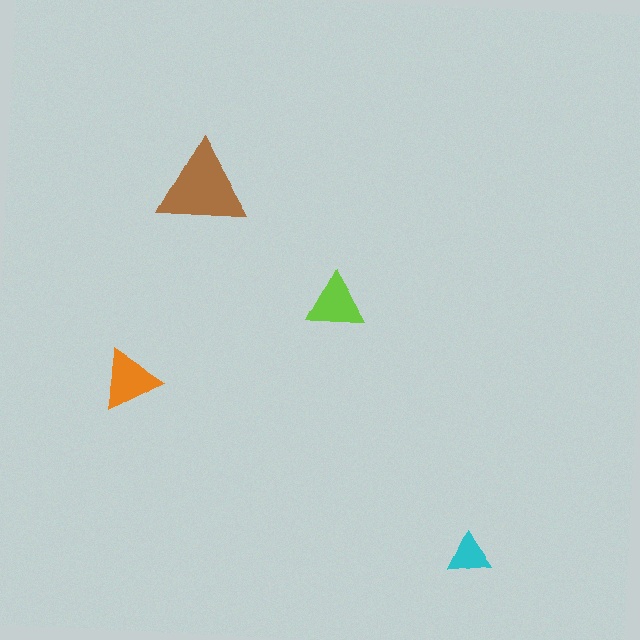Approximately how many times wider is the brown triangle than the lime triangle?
About 1.5 times wider.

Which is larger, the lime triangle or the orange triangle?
The orange one.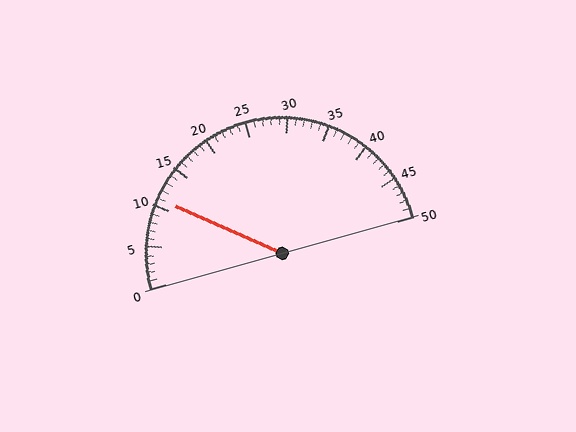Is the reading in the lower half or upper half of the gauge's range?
The reading is in the lower half of the range (0 to 50).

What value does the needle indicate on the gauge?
The needle indicates approximately 11.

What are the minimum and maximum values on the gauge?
The gauge ranges from 0 to 50.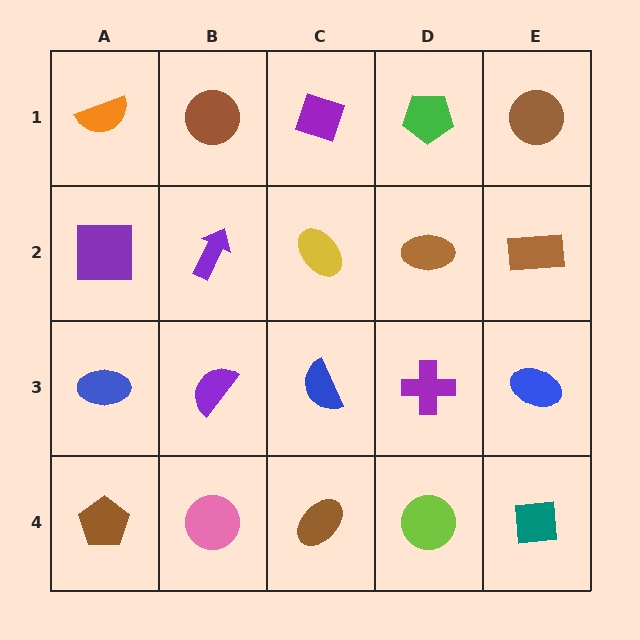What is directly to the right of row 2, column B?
A yellow ellipse.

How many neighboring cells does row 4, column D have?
3.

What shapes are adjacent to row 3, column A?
A purple square (row 2, column A), a brown pentagon (row 4, column A), a purple semicircle (row 3, column B).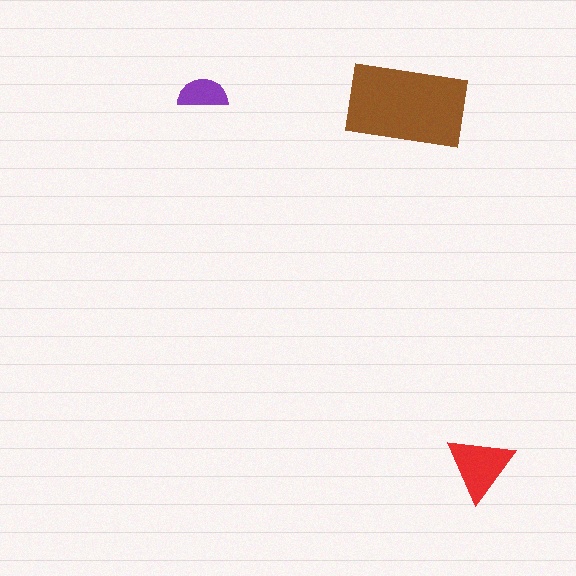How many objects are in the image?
There are 3 objects in the image.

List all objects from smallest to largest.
The purple semicircle, the red triangle, the brown rectangle.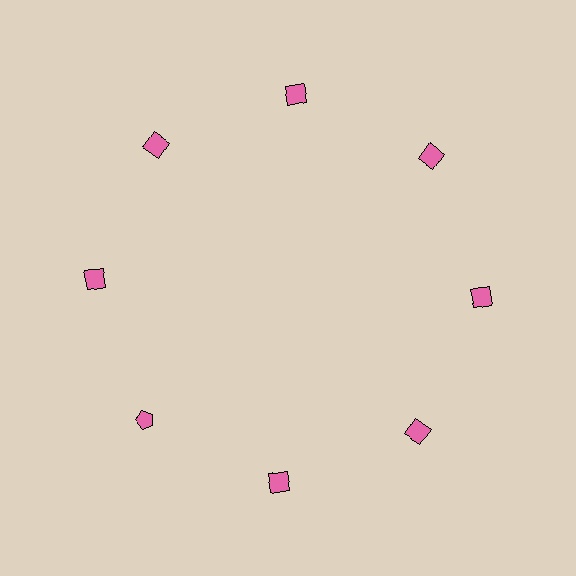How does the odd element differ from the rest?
It has a different shape: pentagon instead of square.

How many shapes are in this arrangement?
There are 8 shapes arranged in a ring pattern.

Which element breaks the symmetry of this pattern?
The pink pentagon at roughly the 8 o'clock position breaks the symmetry. All other shapes are pink squares.